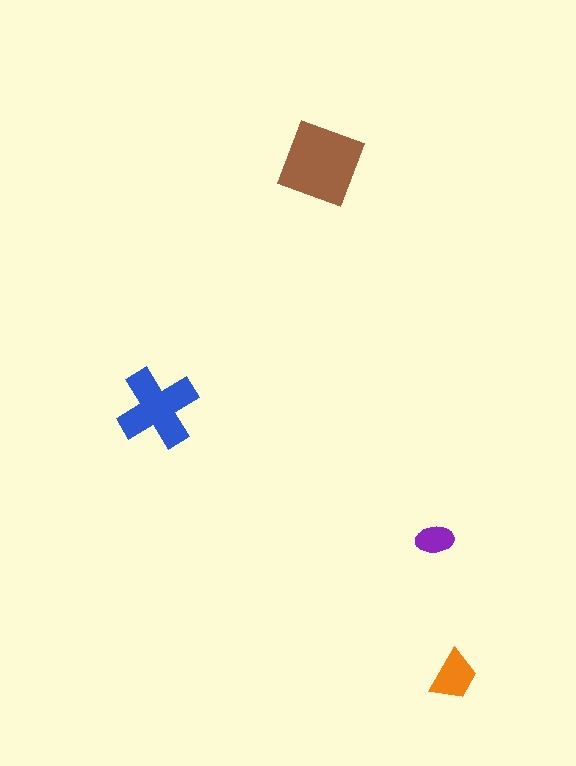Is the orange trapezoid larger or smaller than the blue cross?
Smaller.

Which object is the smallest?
The purple ellipse.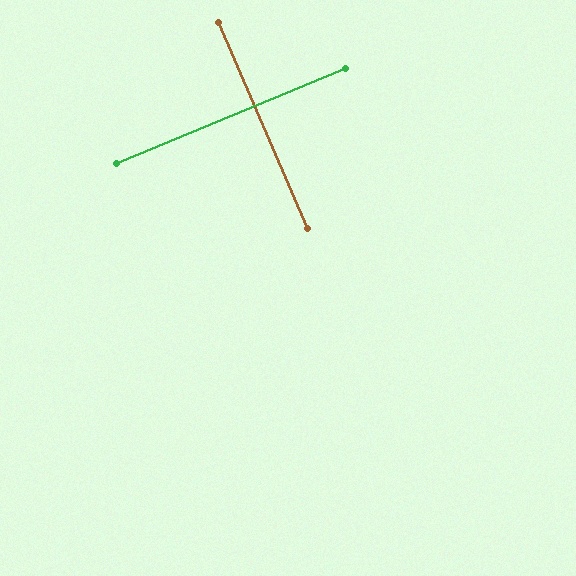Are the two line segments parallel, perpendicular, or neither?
Perpendicular — they meet at approximately 89°.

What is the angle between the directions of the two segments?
Approximately 89 degrees.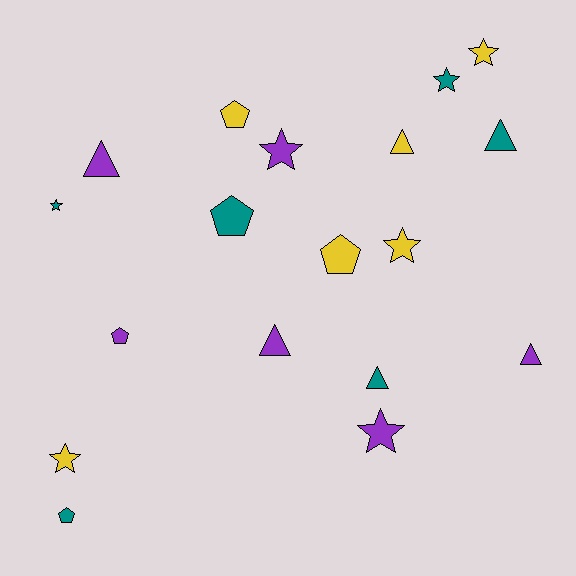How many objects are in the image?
There are 18 objects.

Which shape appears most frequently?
Star, with 7 objects.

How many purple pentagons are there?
There is 1 purple pentagon.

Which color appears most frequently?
Yellow, with 6 objects.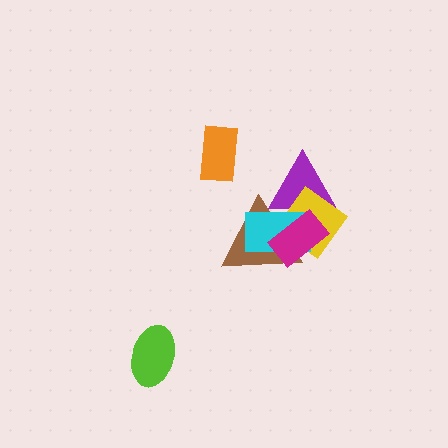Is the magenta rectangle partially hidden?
No, no other shape covers it.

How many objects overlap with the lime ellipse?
0 objects overlap with the lime ellipse.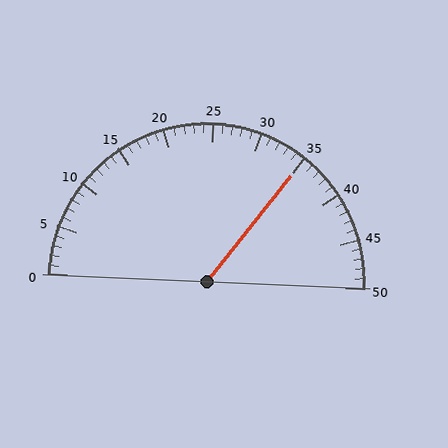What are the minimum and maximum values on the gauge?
The gauge ranges from 0 to 50.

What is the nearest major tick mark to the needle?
The nearest major tick mark is 35.